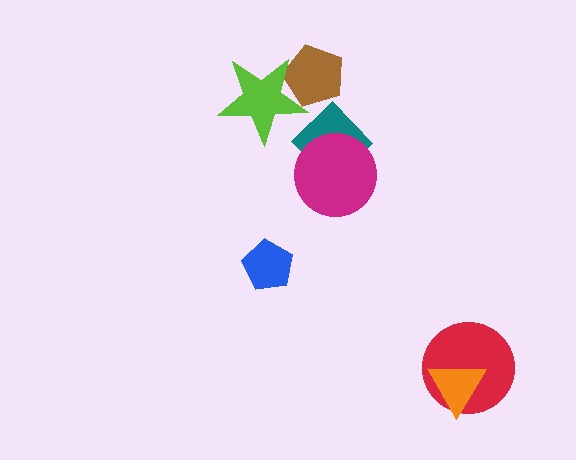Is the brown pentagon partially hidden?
Yes, it is partially covered by another shape.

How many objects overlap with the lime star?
1 object overlaps with the lime star.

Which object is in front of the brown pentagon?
The lime star is in front of the brown pentagon.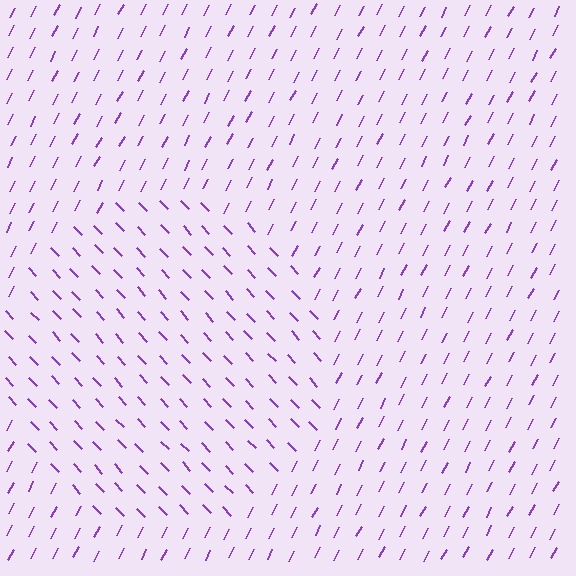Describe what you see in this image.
The image is filled with small purple line segments. A circle region in the image has lines oriented differently from the surrounding lines, creating a visible texture boundary.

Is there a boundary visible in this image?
Yes, there is a texture boundary formed by a change in line orientation.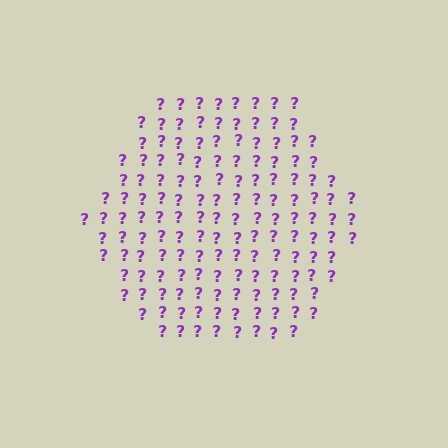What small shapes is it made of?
It is made of small question marks.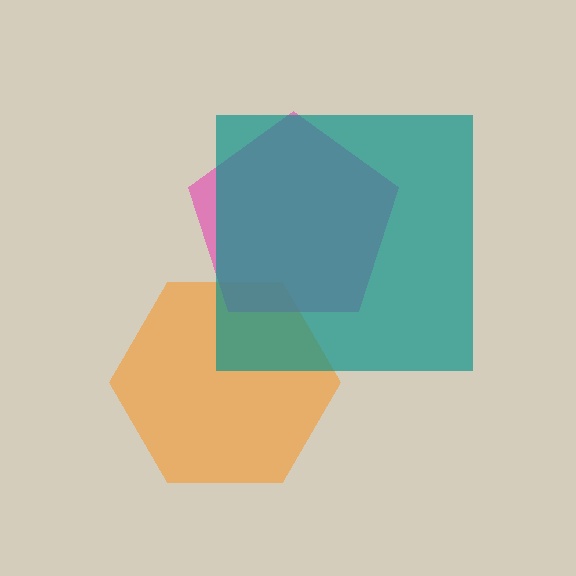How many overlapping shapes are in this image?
There are 3 overlapping shapes in the image.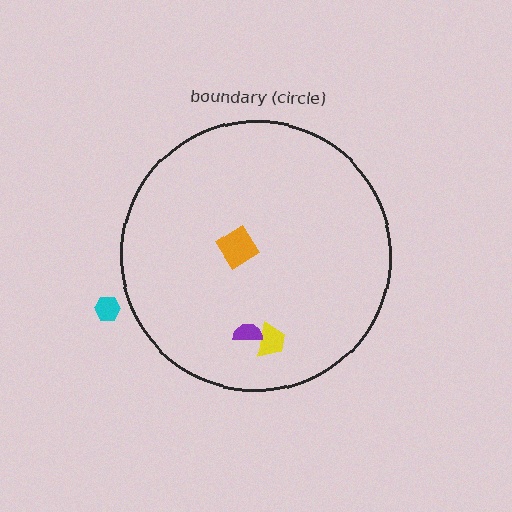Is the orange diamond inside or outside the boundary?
Inside.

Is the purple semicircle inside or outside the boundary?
Inside.